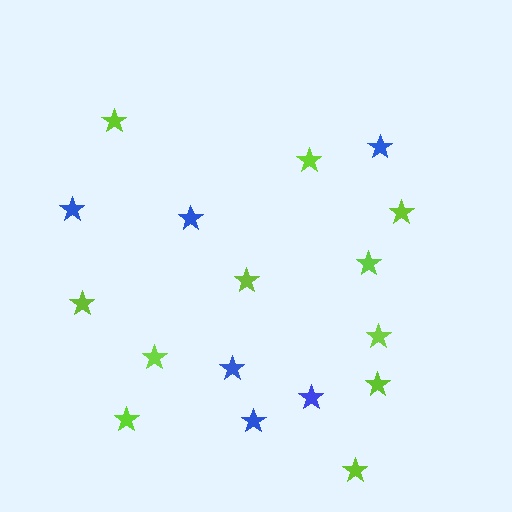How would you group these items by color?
There are 2 groups: one group of blue stars (6) and one group of lime stars (11).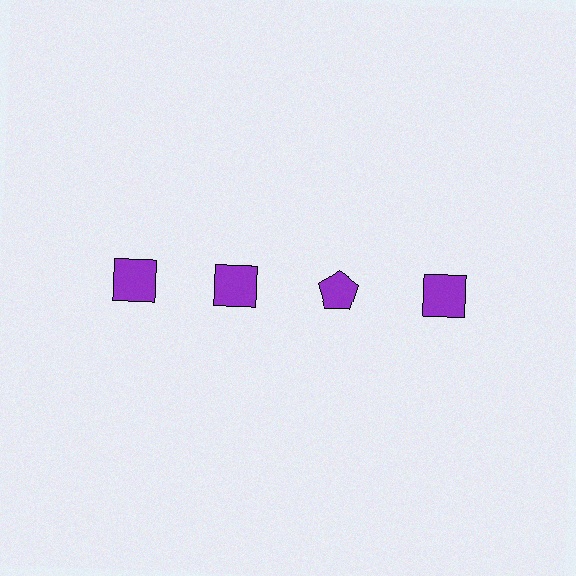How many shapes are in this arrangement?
There are 4 shapes arranged in a grid pattern.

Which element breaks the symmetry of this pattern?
The purple pentagon in the top row, center column breaks the symmetry. All other shapes are purple squares.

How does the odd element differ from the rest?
It has a different shape: pentagon instead of square.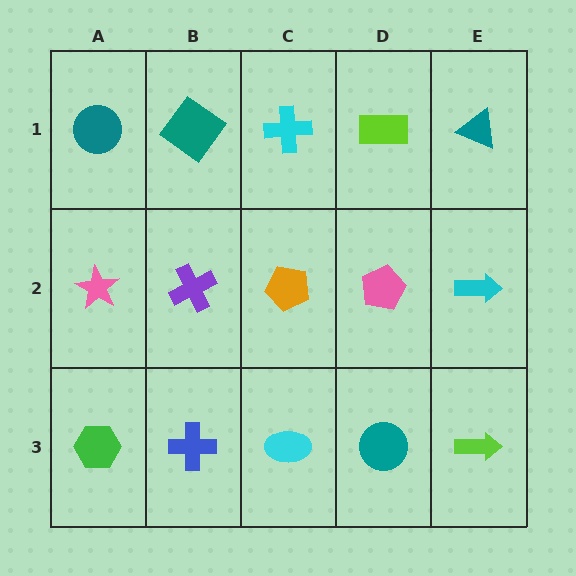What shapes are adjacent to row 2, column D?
A lime rectangle (row 1, column D), a teal circle (row 3, column D), an orange pentagon (row 2, column C), a cyan arrow (row 2, column E).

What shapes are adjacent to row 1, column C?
An orange pentagon (row 2, column C), a teal diamond (row 1, column B), a lime rectangle (row 1, column D).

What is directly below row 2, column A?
A green hexagon.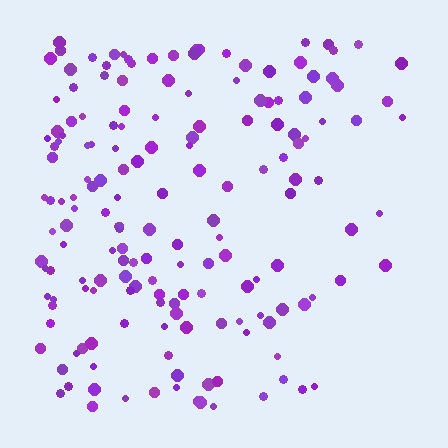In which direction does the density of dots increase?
From right to left, with the left side densest.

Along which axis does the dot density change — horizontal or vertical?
Horizontal.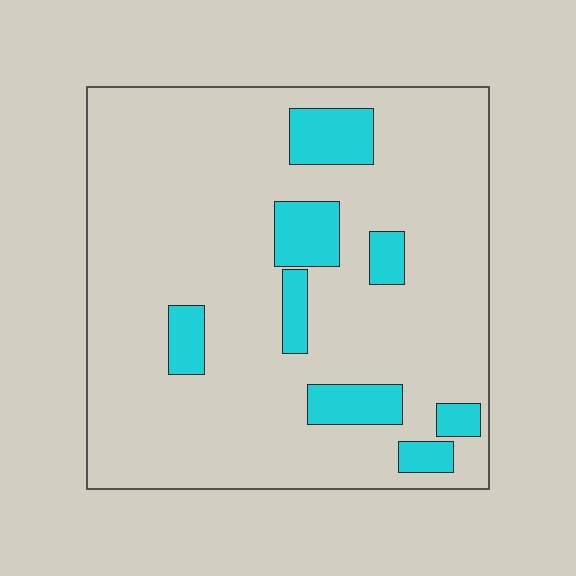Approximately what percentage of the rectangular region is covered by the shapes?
Approximately 15%.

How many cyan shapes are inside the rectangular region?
8.